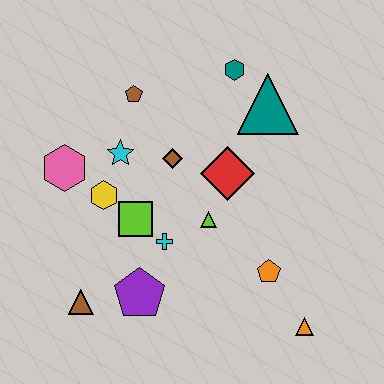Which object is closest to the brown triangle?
The purple pentagon is closest to the brown triangle.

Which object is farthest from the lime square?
The orange triangle is farthest from the lime square.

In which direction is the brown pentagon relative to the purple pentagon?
The brown pentagon is above the purple pentagon.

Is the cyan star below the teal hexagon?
Yes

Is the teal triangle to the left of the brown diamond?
No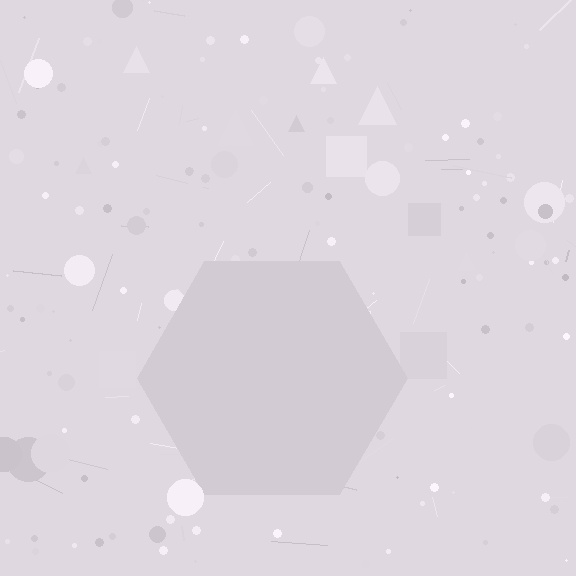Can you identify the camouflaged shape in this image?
The camouflaged shape is a hexagon.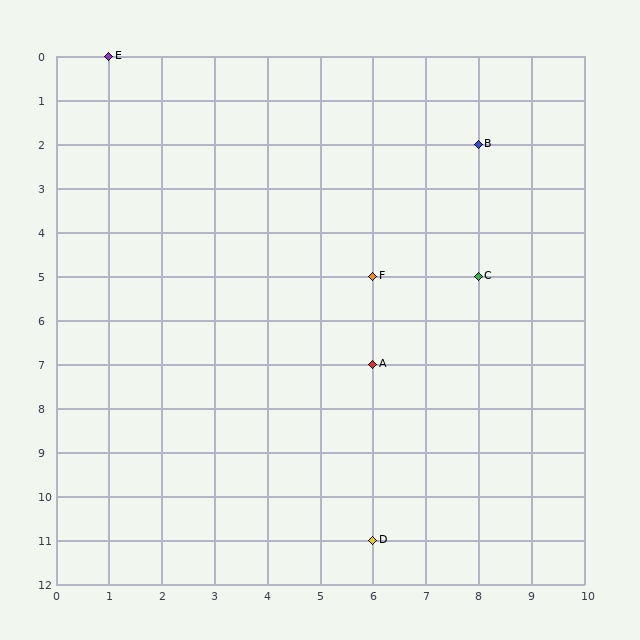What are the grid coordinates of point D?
Point D is at grid coordinates (6, 11).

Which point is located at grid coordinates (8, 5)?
Point C is at (8, 5).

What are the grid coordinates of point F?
Point F is at grid coordinates (6, 5).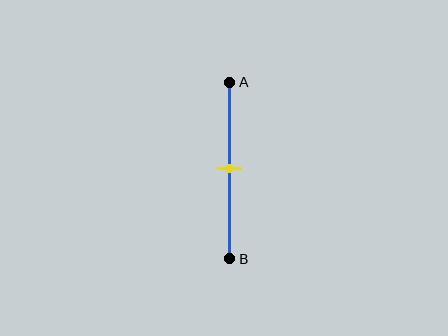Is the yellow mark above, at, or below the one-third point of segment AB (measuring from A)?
The yellow mark is below the one-third point of segment AB.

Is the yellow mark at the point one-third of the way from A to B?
No, the mark is at about 50% from A, not at the 33% one-third point.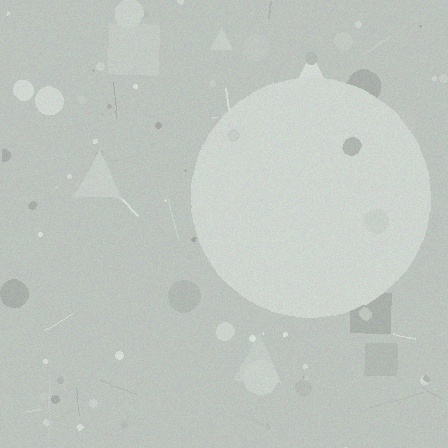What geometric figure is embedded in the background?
A circle is embedded in the background.